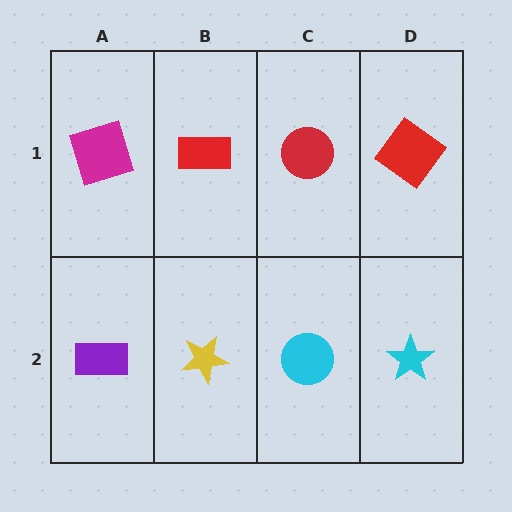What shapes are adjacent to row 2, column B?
A red rectangle (row 1, column B), a purple rectangle (row 2, column A), a cyan circle (row 2, column C).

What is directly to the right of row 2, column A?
A yellow star.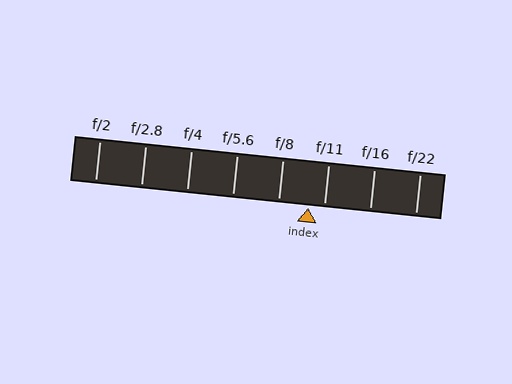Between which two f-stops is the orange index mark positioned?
The index mark is between f/8 and f/11.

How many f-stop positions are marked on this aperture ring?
There are 8 f-stop positions marked.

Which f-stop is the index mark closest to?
The index mark is closest to f/11.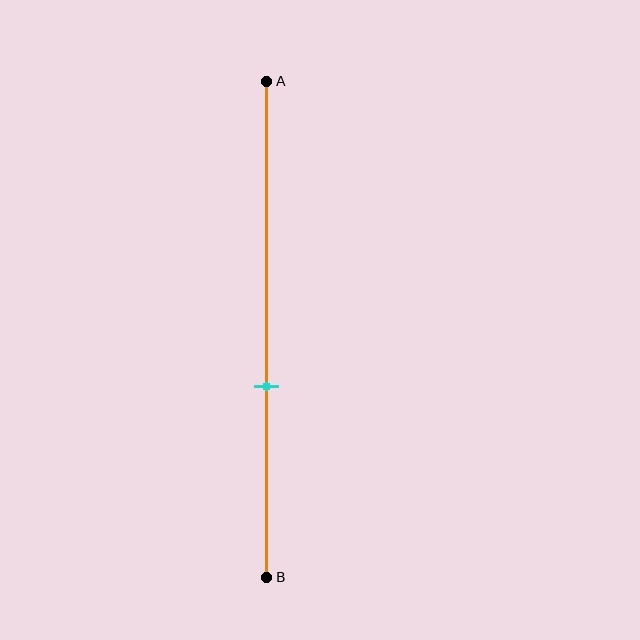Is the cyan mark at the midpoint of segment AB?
No, the mark is at about 60% from A, not at the 50% midpoint.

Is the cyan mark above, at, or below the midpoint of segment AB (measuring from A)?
The cyan mark is below the midpoint of segment AB.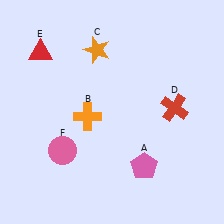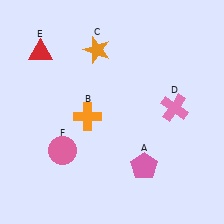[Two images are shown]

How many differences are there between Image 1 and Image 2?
There is 1 difference between the two images.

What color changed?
The cross (D) changed from red in Image 1 to pink in Image 2.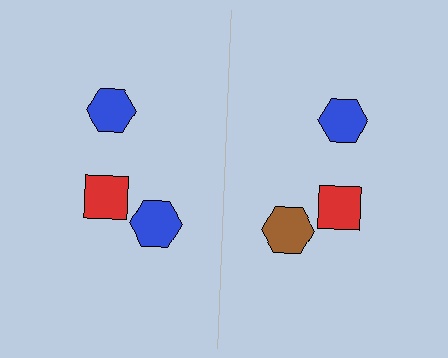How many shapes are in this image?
There are 6 shapes in this image.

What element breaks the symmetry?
The brown hexagon on the right side breaks the symmetry — its mirror counterpart is blue.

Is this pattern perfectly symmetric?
No, the pattern is not perfectly symmetric. The brown hexagon on the right side breaks the symmetry — its mirror counterpart is blue.